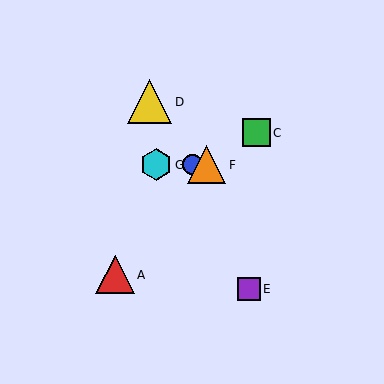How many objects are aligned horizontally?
3 objects (B, F, G) are aligned horizontally.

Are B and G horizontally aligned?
Yes, both are at y≈165.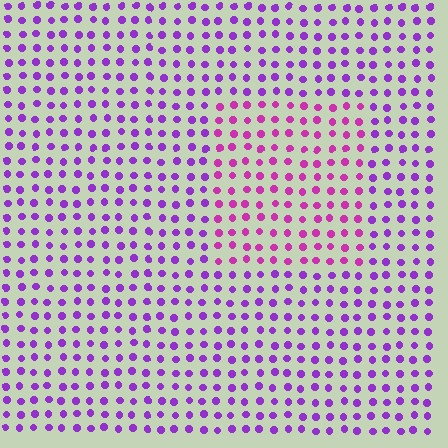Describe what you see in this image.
The image is filled with small purple elements in a uniform arrangement. A rectangle-shaped region is visible where the elements are tinted to a slightly different hue, forming a subtle color boundary.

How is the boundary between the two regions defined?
The boundary is defined purely by a slight shift in hue (about 33 degrees). Spacing, size, and orientation are identical on both sides.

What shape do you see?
I see a rectangle.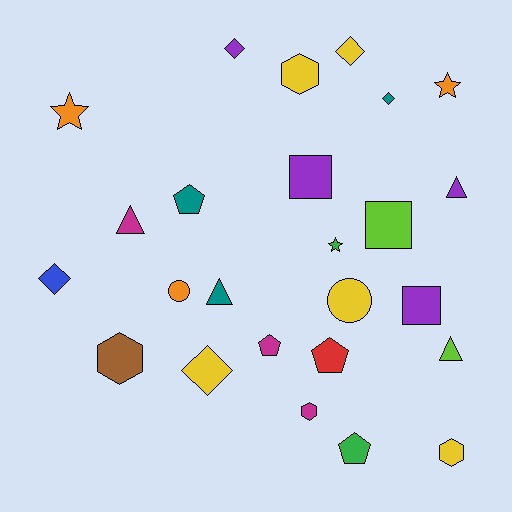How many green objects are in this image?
There are 2 green objects.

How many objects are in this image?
There are 25 objects.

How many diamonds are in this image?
There are 5 diamonds.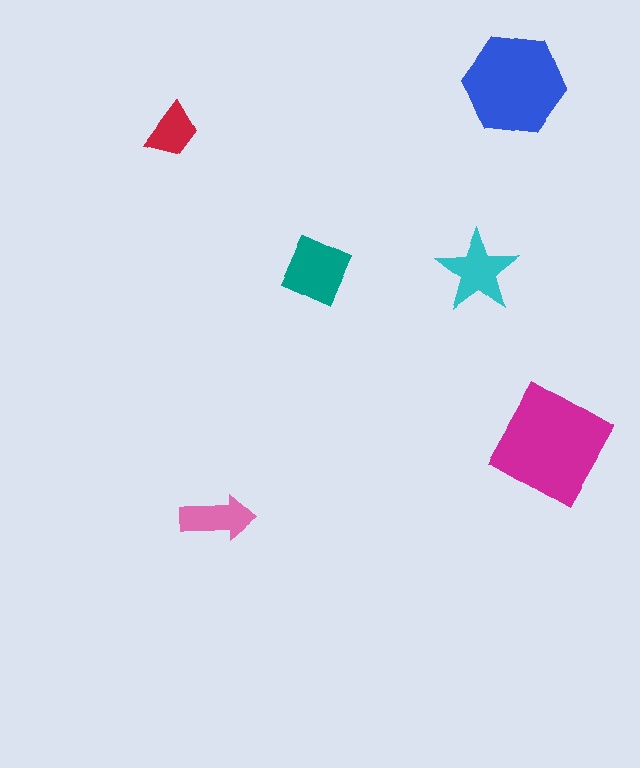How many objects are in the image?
There are 6 objects in the image.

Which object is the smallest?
The red trapezoid.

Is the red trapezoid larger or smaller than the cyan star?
Smaller.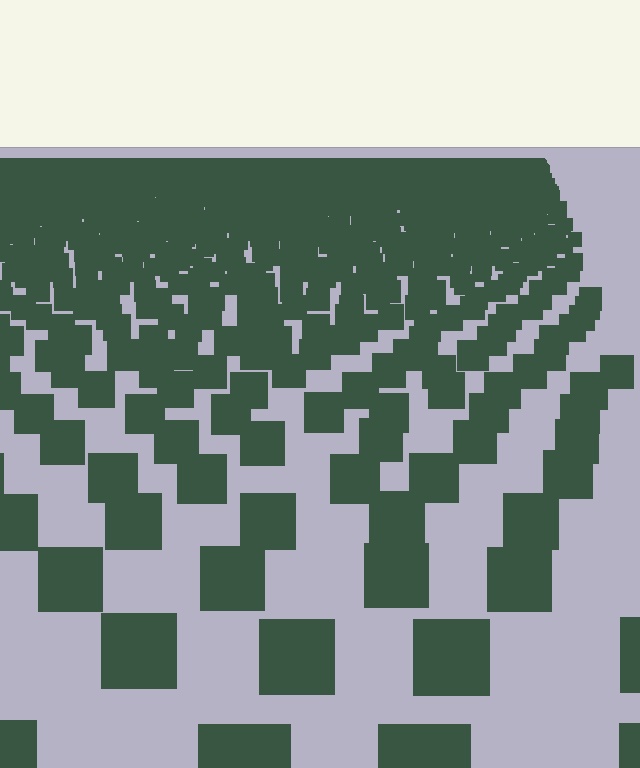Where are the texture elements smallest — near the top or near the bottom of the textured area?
Near the top.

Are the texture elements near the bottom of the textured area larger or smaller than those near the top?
Larger. Near the bottom, elements are closer to the viewer and appear at a bigger on-screen size.